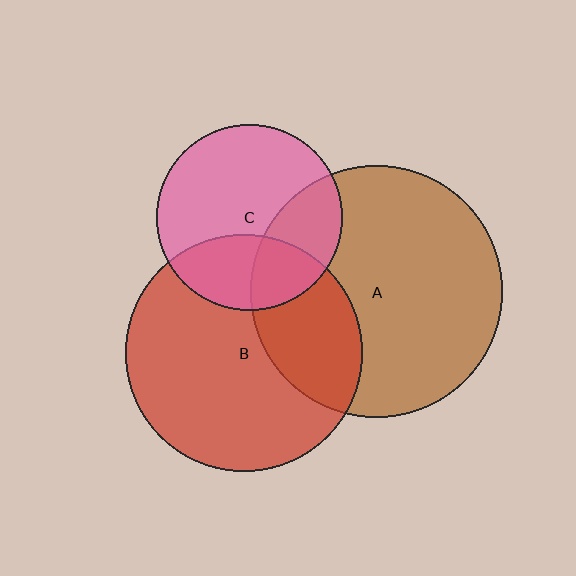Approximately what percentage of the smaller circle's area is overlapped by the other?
Approximately 30%.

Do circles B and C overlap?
Yes.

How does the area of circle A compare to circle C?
Approximately 1.8 times.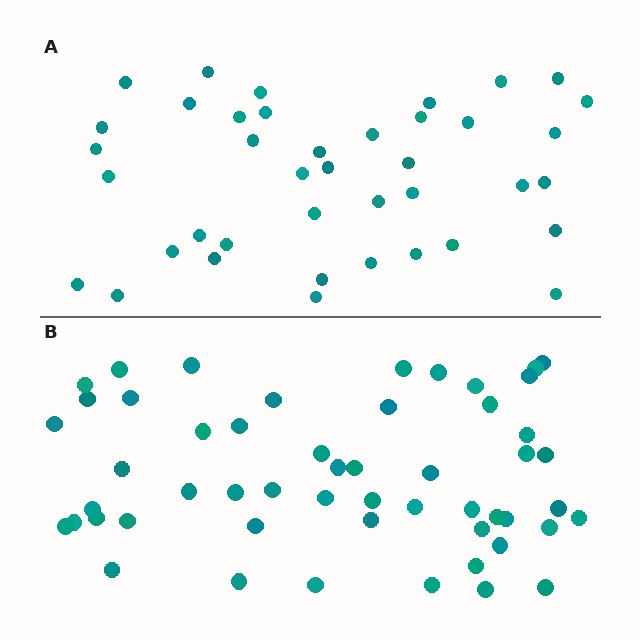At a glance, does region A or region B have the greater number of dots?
Region B (the bottom region) has more dots.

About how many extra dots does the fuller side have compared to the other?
Region B has approximately 15 more dots than region A.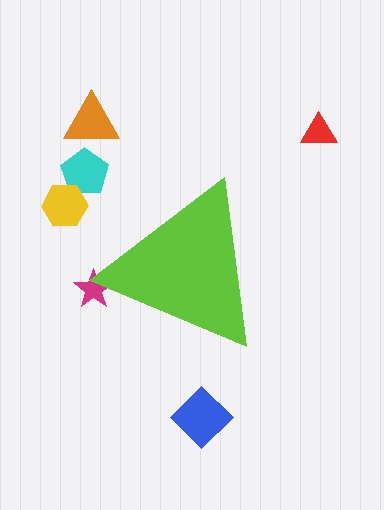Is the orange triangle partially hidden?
No, the orange triangle is fully visible.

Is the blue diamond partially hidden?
No, the blue diamond is fully visible.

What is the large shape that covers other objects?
A lime triangle.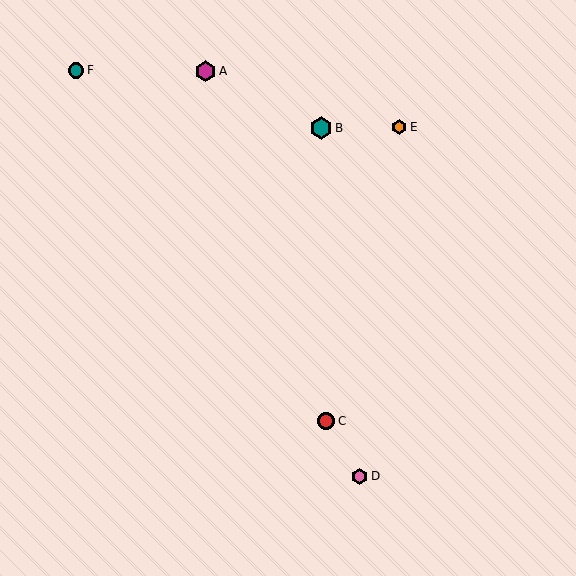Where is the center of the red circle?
The center of the red circle is at (326, 421).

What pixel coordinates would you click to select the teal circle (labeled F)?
Click at (76, 70) to select the teal circle F.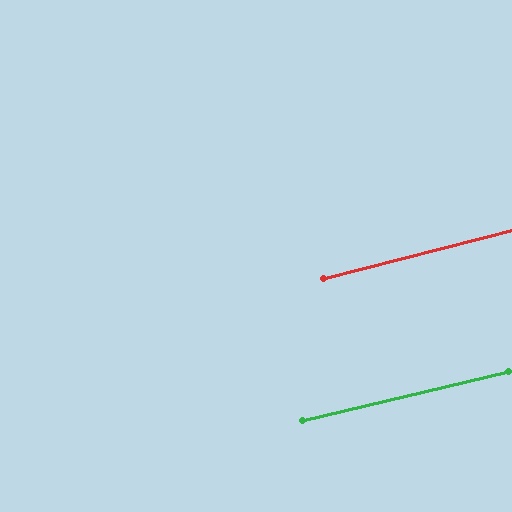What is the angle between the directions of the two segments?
Approximately 1 degree.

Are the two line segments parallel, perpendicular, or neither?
Parallel — their directions differ by only 0.9°.